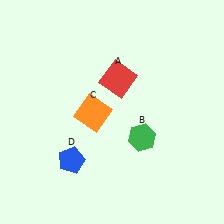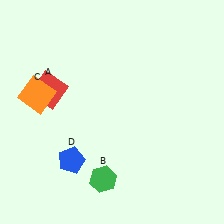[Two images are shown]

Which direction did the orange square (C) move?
The orange square (C) moved left.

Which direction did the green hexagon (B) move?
The green hexagon (B) moved down.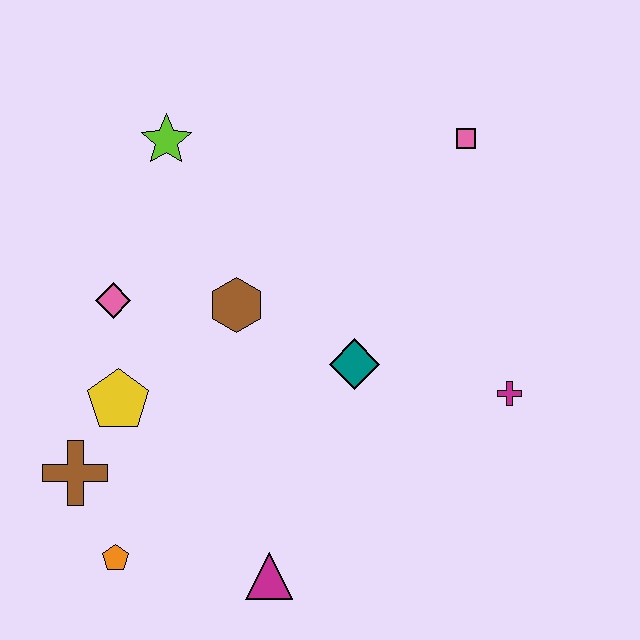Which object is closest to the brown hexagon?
The pink diamond is closest to the brown hexagon.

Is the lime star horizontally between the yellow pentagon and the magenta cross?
Yes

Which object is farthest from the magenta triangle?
The pink square is farthest from the magenta triangle.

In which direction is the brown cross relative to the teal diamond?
The brown cross is to the left of the teal diamond.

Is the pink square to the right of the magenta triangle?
Yes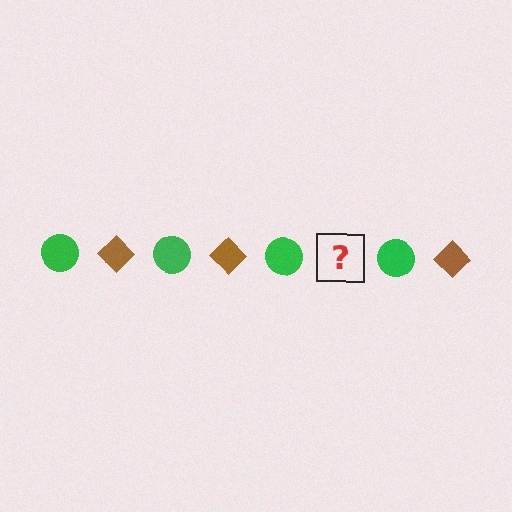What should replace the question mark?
The question mark should be replaced with a brown diamond.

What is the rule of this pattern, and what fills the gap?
The rule is that the pattern alternates between green circle and brown diamond. The gap should be filled with a brown diamond.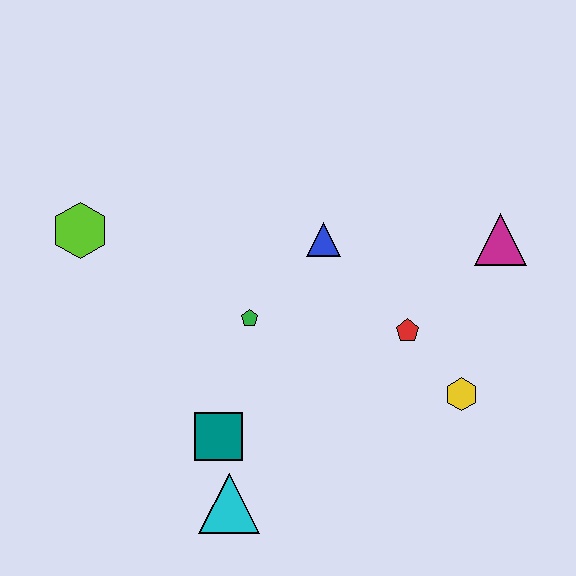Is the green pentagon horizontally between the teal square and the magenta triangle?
Yes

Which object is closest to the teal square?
The cyan triangle is closest to the teal square.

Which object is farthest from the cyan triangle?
The magenta triangle is farthest from the cyan triangle.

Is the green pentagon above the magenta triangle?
No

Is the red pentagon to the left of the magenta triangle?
Yes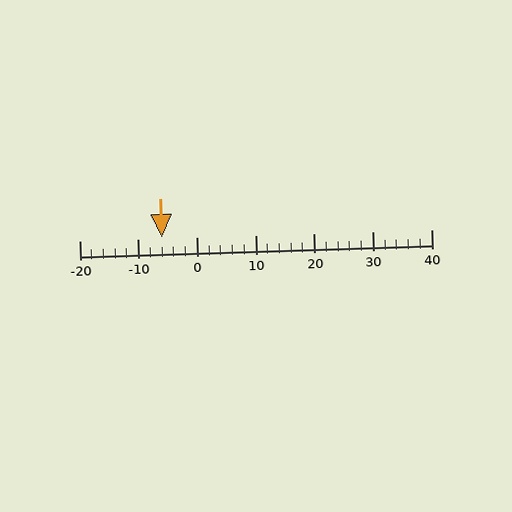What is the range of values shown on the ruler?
The ruler shows values from -20 to 40.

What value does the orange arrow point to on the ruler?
The orange arrow points to approximately -6.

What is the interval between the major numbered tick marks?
The major tick marks are spaced 10 units apart.